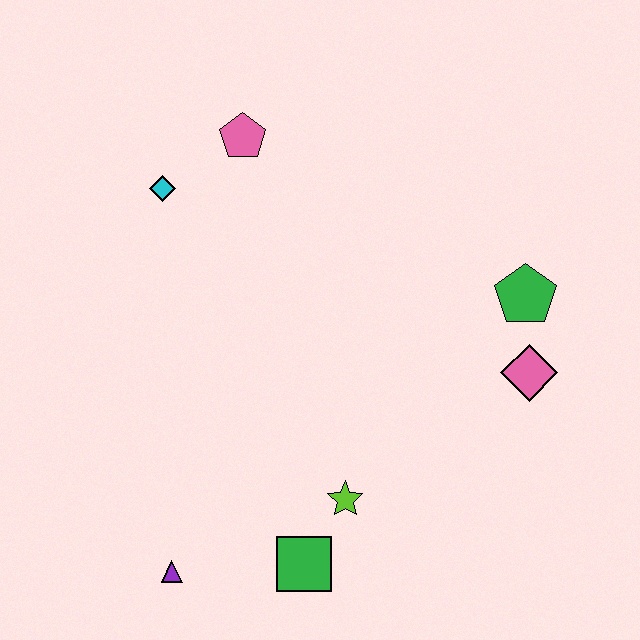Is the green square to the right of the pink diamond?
No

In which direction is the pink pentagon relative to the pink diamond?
The pink pentagon is to the left of the pink diamond.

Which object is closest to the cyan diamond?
The pink pentagon is closest to the cyan diamond.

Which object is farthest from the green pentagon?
The purple triangle is farthest from the green pentagon.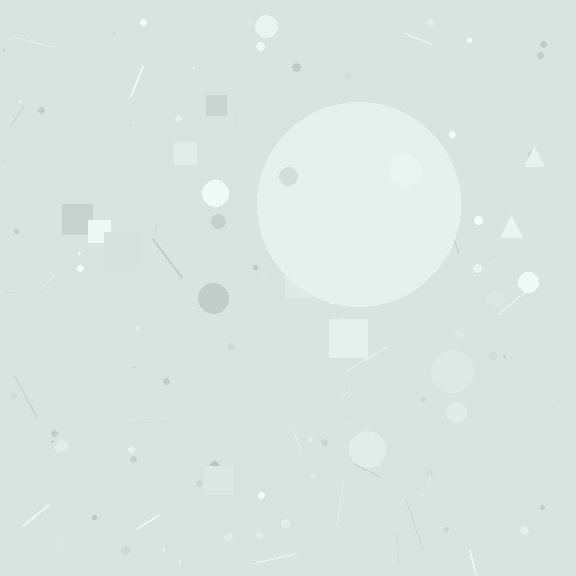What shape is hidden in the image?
A circle is hidden in the image.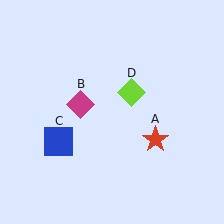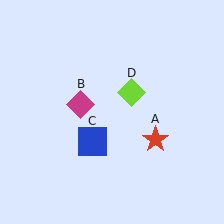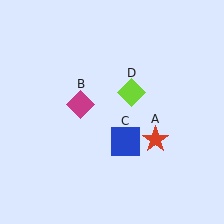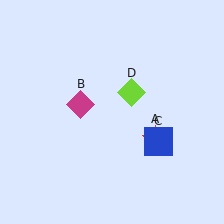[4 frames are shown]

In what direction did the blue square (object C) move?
The blue square (object C) moved right.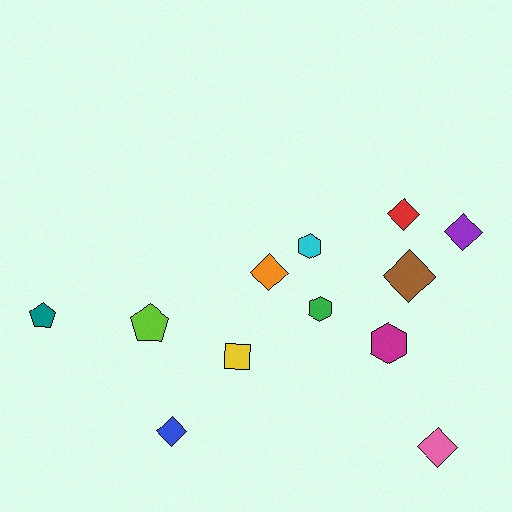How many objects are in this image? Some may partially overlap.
There are 12 objects.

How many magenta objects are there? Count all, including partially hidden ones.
There is 1 magenta object.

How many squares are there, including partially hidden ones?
There is 1 square.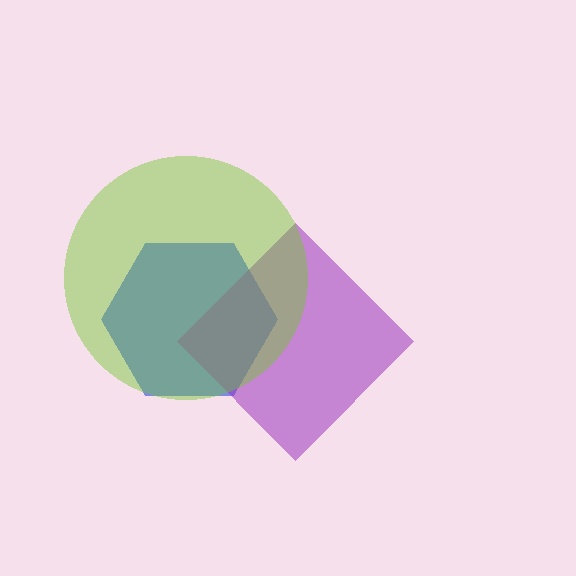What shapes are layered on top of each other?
The layered shapes are: a blue hexagon, a purple diamond, a lime circle.